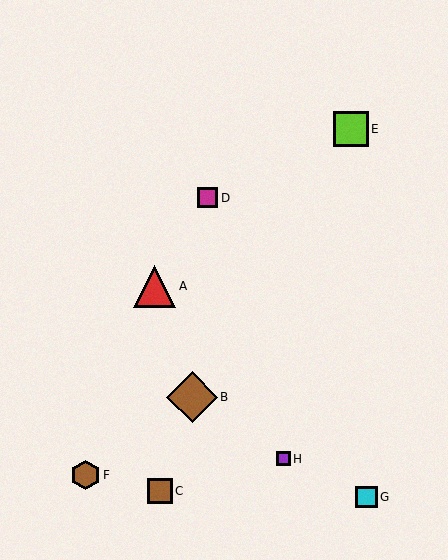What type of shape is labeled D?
Shape D is a magenta square.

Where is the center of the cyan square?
The center of the cyan square is at (367, 497).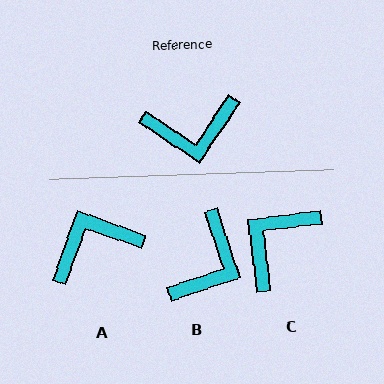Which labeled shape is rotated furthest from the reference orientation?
A, about 166 degrees away.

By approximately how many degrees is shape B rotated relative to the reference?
Approximately 53 degrees counter-clockwise.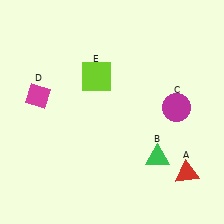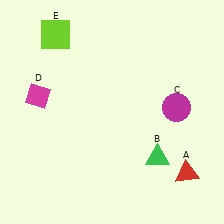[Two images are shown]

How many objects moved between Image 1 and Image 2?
1 object moved between the two images.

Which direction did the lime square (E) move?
The lime square (E) moved up.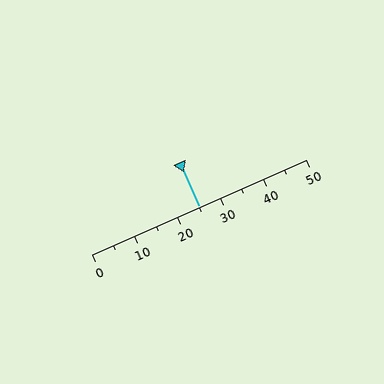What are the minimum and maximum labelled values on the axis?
The axis runs from 0 to 50.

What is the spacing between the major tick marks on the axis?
The major ticks are spaced 10 apart.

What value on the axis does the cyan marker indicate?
The marker indicates approximately 25.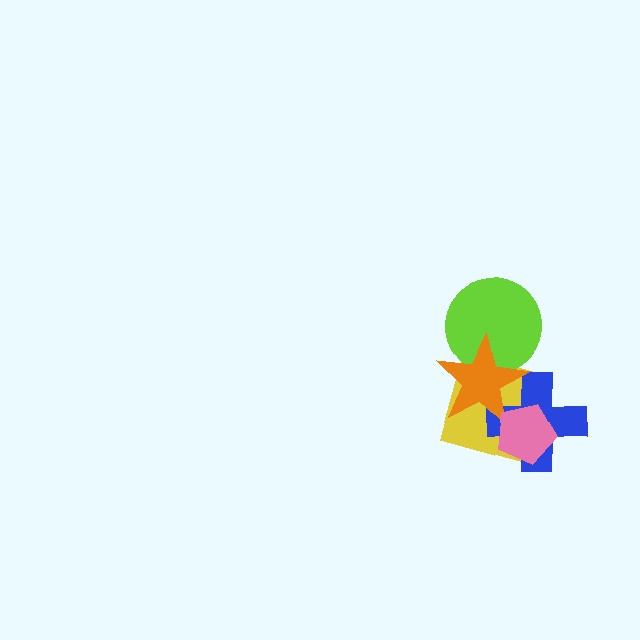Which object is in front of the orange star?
The pink pentagon is in front of the orange star.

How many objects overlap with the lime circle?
2 objects overlap with the lime circle.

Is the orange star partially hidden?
Yes, it is partially covered by another shape.